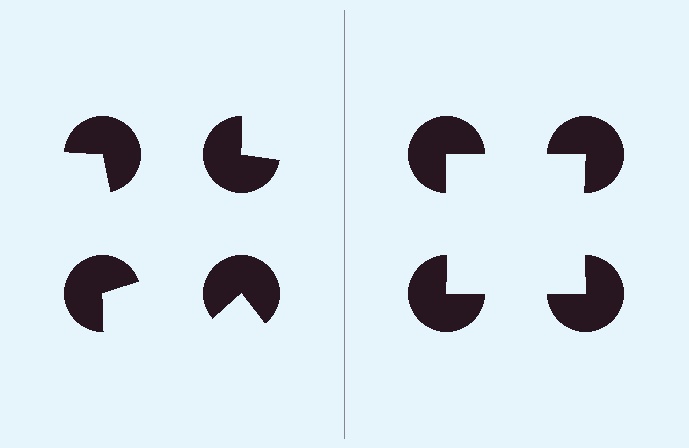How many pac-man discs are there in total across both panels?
8 — 4 on each side.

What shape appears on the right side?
An illusory square.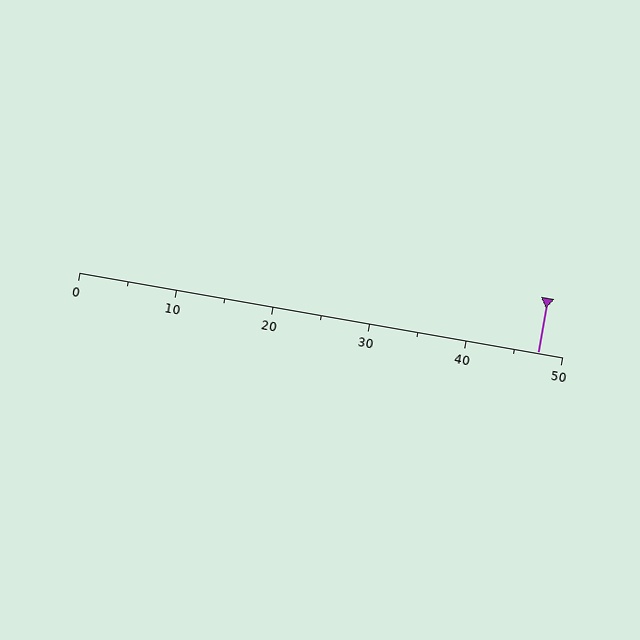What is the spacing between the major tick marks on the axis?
The major ticks are spaced 10 apart.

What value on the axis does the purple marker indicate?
The marker indicates approximately 47.5.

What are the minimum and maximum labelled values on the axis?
The axis runs from 0 to 50.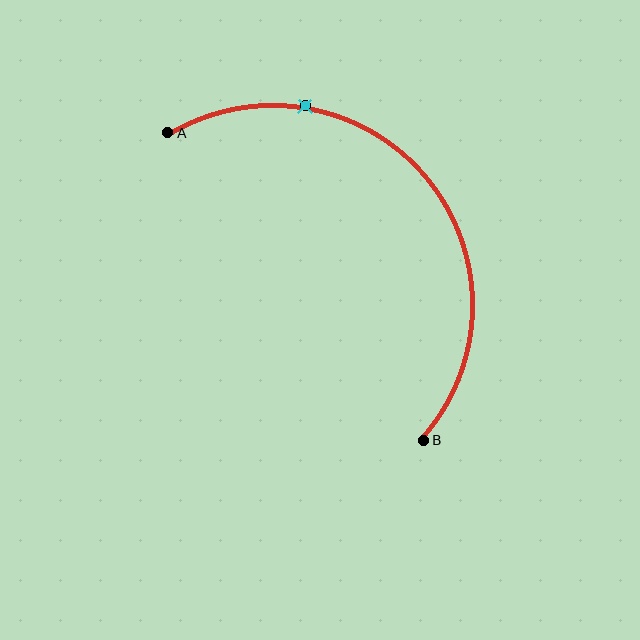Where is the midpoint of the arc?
The arc midpoint is the point on the curve farthest from the straight line joining A and B. It sits above and to the right of that line.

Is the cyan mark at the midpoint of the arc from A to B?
No. The cyan mark lies on the arc but is closer to endpoint A. The arc midpoint would be at the point on the curve equidistant along the arc from both A and B.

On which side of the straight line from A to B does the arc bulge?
The arc bulges above and to the right of the straight line connecting A and B.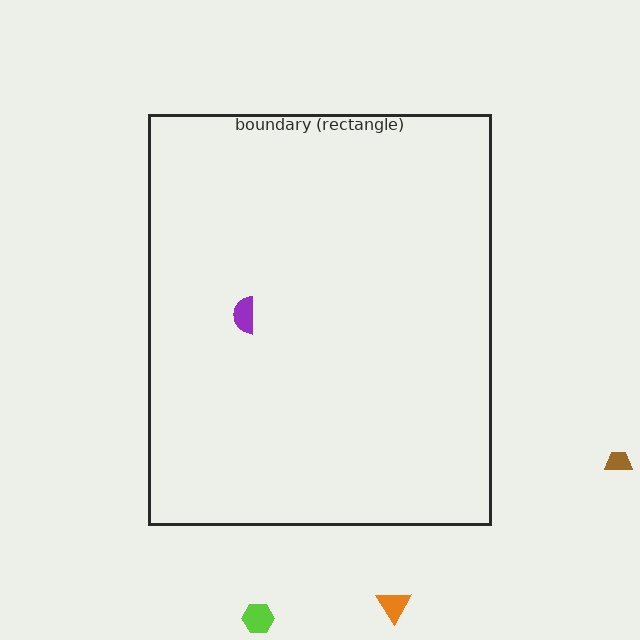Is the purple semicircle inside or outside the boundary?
Inside.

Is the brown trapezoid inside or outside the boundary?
Outside.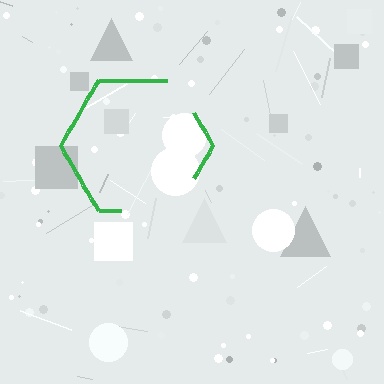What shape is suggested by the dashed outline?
The dashed outline suggests a hexagon.